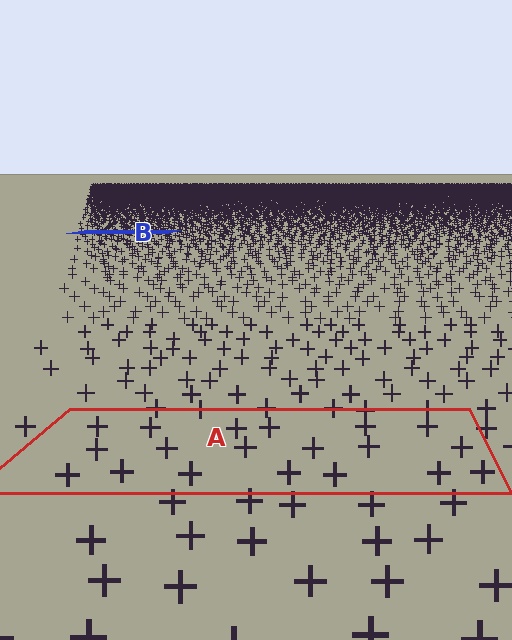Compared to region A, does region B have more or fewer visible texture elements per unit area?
Region B has more texture elements per unit area — they are packed more densely because it is farther away.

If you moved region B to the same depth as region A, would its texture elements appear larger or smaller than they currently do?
They would appear larger. At a closer depth, the same texture elements are projected at a bigger on-screen size.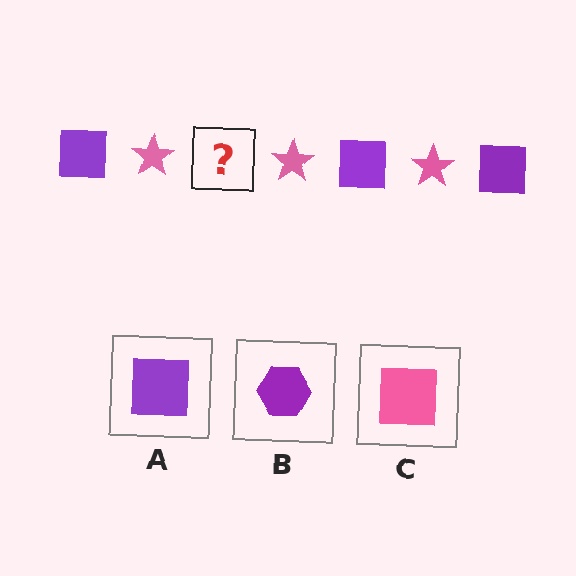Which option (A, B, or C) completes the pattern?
A.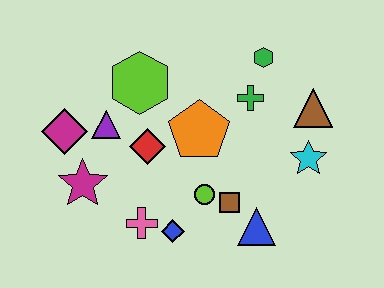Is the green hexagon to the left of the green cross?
No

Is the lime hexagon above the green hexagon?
No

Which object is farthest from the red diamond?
The brown triangle is farthest from the red diamond.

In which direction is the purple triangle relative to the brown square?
The purple triangle is to the left of the brown square.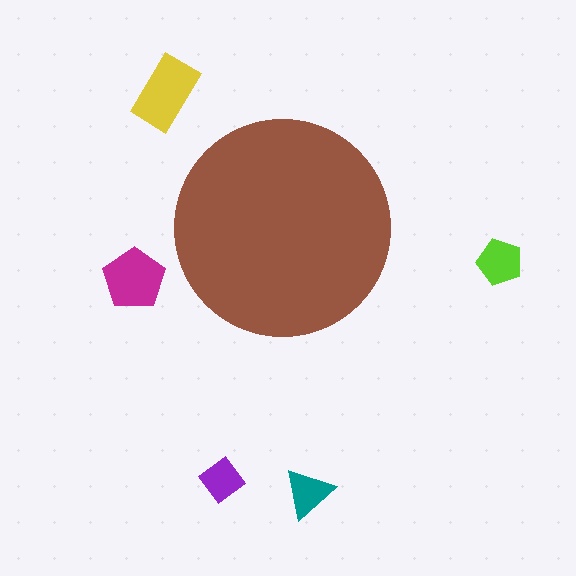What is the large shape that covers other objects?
A brown circle.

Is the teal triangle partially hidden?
No, the teal triangle is fully visible.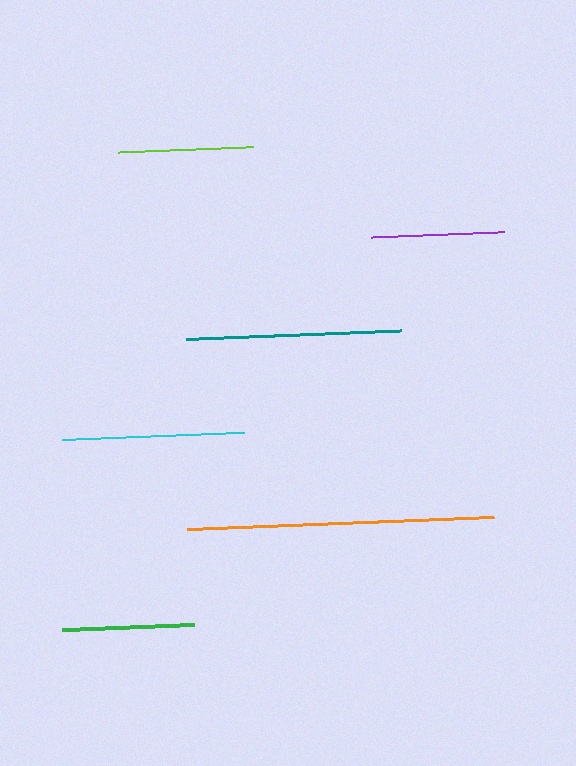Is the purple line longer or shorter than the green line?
The purple line is longer than the green line.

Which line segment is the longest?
The orange line is the longest at approximately 308 pixels.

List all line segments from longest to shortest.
From longest to shortest: orange, teal, cyan, lime, purple, green.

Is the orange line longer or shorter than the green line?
The orange line is longer than the green line.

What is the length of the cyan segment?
The cyan segment is approximately 182 pixels long.